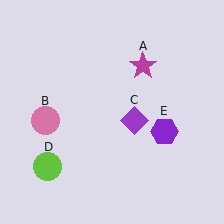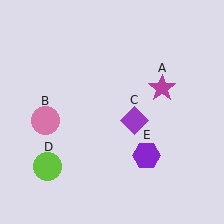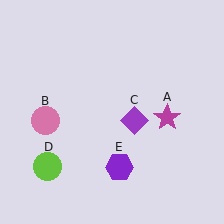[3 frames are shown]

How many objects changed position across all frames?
2 objects changed position: magenta star (object A), purple hexagon (object E).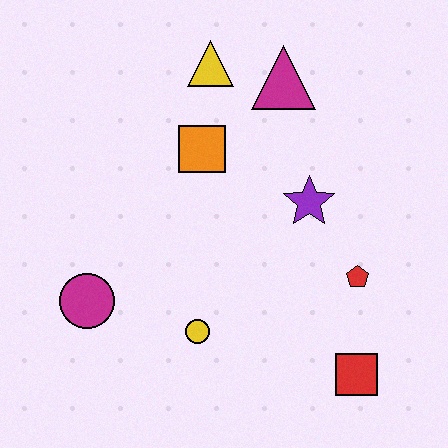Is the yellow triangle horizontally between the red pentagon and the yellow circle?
Yes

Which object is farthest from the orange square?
The red square is farthest from the orange square.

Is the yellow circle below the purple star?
Yes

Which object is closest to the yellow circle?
The magenta circle is closest to the yellow circle.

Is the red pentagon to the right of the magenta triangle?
Yes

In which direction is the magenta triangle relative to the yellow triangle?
The magenta triangle is to the right of the yellow triangle.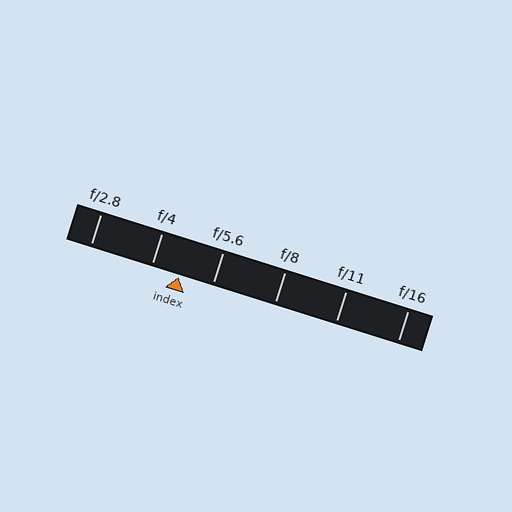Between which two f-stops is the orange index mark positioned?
The index mark is between f/4 and f/5.6.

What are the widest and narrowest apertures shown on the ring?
The widest aperture shown is f/2.8 and the narrowest is f/16.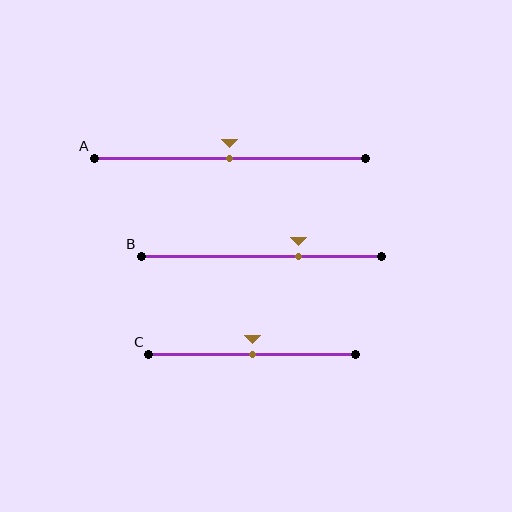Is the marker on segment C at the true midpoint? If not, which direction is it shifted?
Yes, the marker on segment C is at the true midpoint.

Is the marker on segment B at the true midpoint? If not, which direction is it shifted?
No, the marker on segment B is shifted to the right by about 16% of the segment length.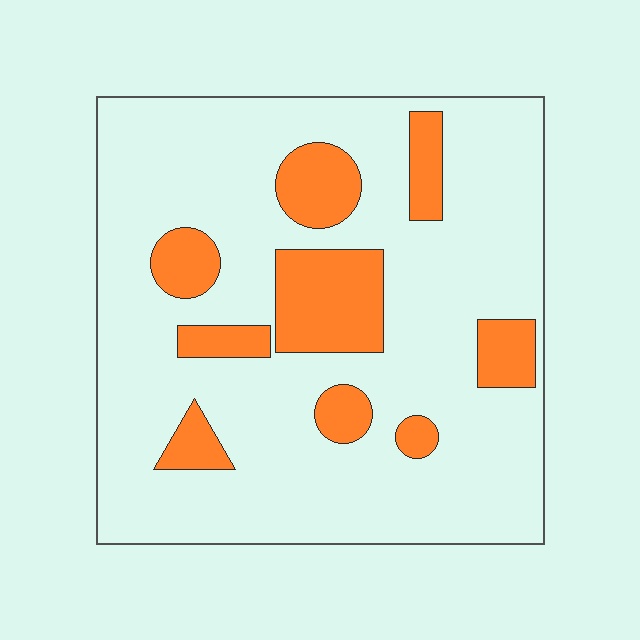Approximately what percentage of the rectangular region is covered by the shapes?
Approximately 20%.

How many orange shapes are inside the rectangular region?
9.